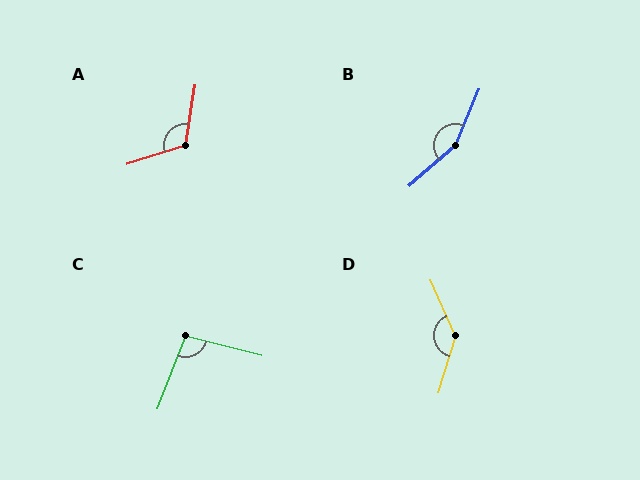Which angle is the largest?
B, at approximately 154 degrees.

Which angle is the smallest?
C, at approximately 97 degrees.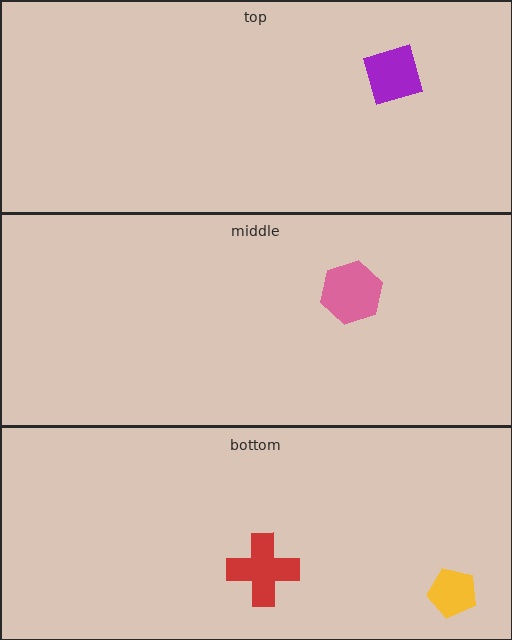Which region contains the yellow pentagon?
The bottom region.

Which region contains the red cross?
The bottom region.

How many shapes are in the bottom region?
2.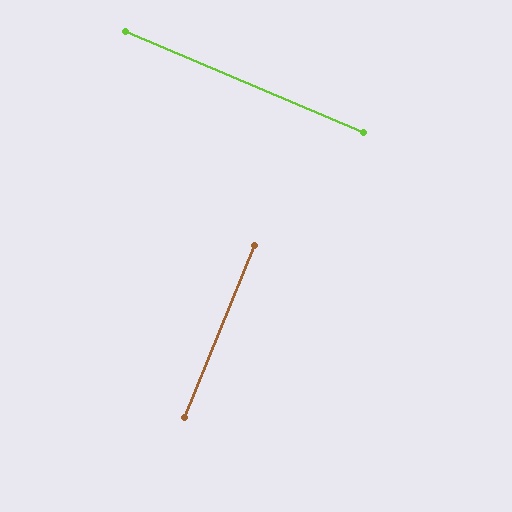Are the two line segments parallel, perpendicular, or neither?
Perpendicular — they meet at approximately 89°.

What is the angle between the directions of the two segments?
Approximately 89 degrees.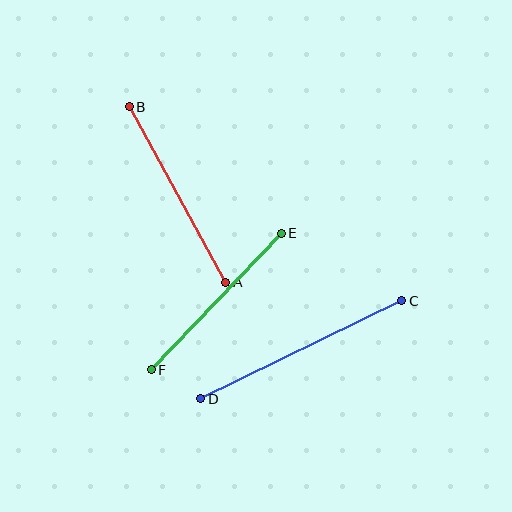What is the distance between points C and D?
The distance is approximately 224 pixels.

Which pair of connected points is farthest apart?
Points C and D are farthest apart.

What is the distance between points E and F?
The distance is approximately 188 pixels.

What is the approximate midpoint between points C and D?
The midpoint is at approximately (301, 350) pixels.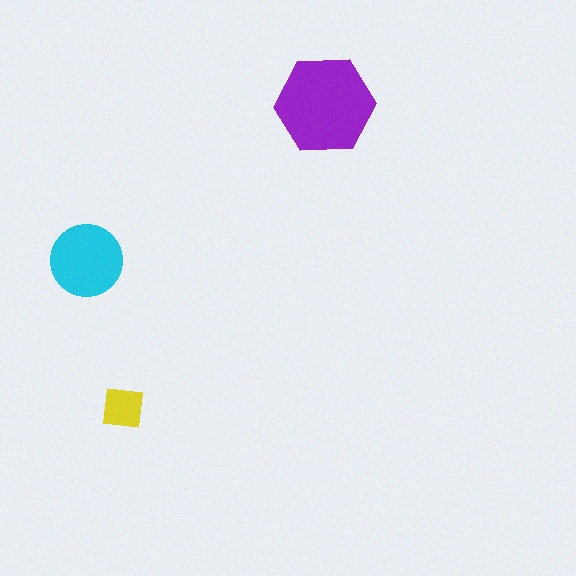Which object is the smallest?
The yellow square.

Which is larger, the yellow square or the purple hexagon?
The purple hexagon.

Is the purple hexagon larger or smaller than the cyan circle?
Larger.